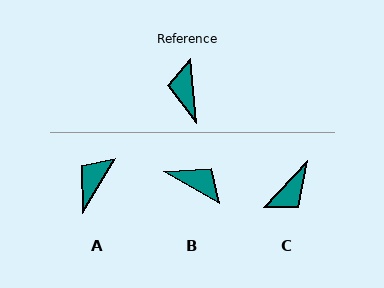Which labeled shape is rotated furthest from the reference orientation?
C, about 132 degrees away.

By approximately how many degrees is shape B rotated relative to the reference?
Approximately 125 degrees clockwise.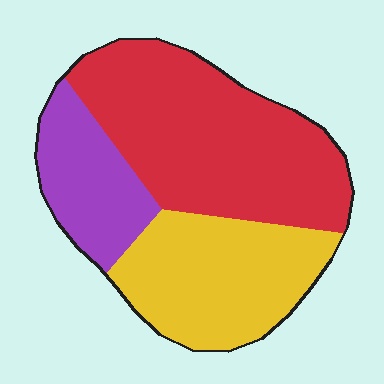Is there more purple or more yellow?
Yellow.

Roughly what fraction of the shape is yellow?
Yellow covers about 30% of the shape.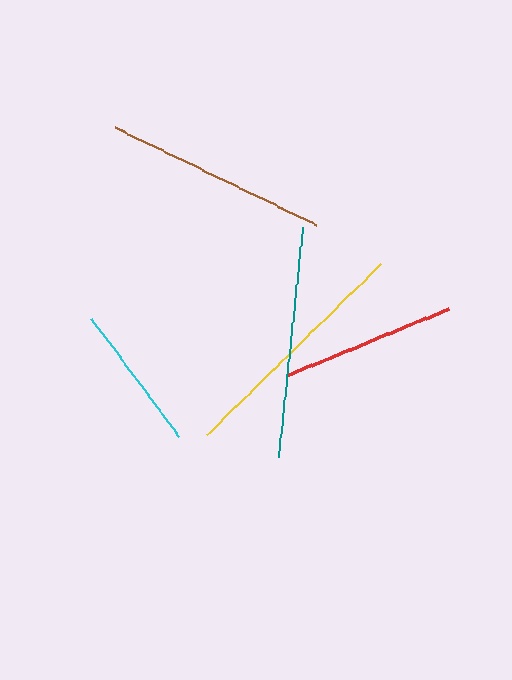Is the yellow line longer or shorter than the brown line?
The yellow line is longer than the brown line.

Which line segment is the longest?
The yellow line is the longest at approximately 243 pixels.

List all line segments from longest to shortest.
From longest to shortest: yellow, teal, brown, red, cyan.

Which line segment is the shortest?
The cyan line is the shortest at approximately 147 pixels.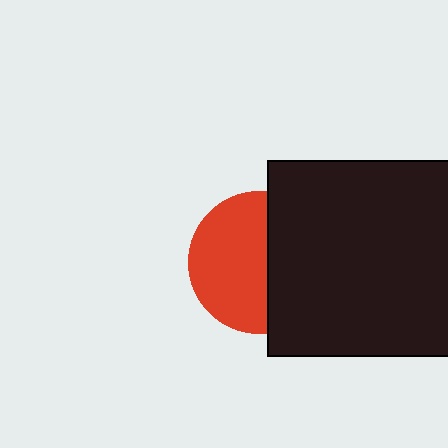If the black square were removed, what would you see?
You would see the complete red circle.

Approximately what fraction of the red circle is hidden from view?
Roughly 43% of the red circle is hidden behind the black square.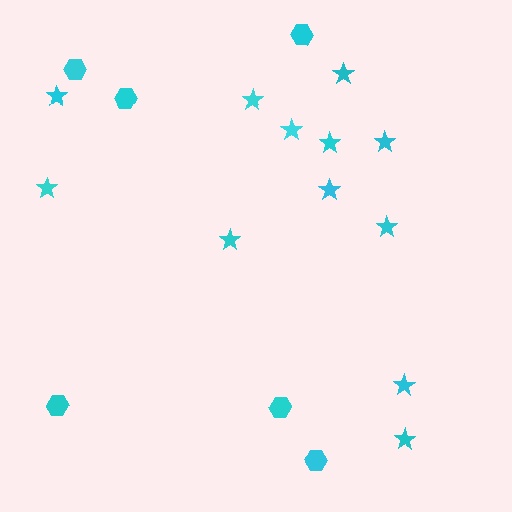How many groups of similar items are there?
There are 2 groups: one group of stars (12) and one group of hexagons (6).